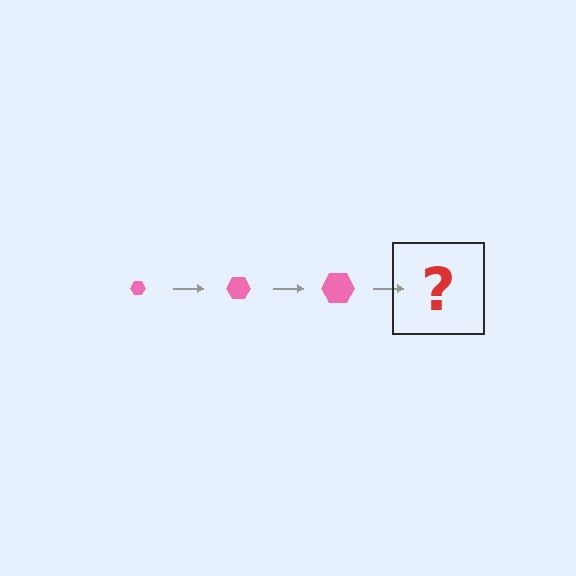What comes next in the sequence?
The next element should be a pink hexagon, larger than the previous one.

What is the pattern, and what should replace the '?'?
The pattern is that the hexagon gets progressively larger each step. The '?' should be a pink hexagon, larger than the previous one.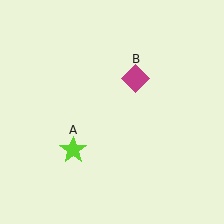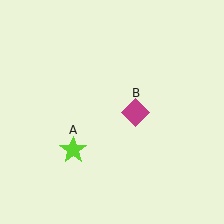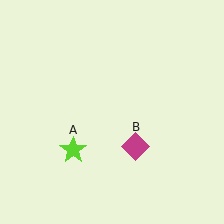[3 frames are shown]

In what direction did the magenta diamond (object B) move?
The magenta diamond (object B) moved down.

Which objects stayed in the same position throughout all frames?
Lime star (object A) remained stationary.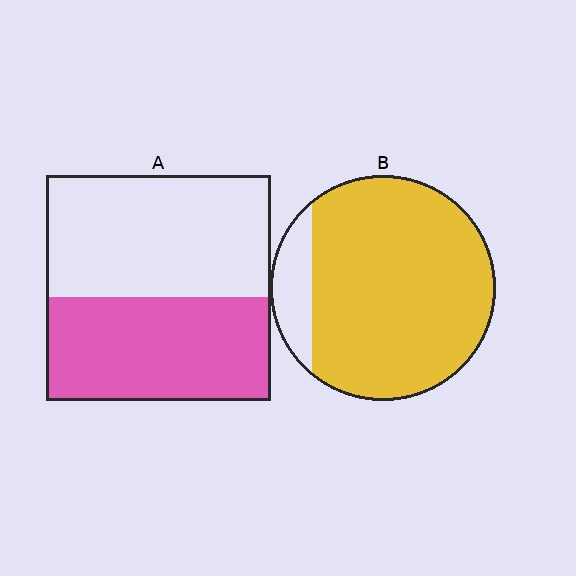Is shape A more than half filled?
Roughly half.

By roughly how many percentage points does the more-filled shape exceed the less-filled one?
By roughly 40 percentage points (B over A).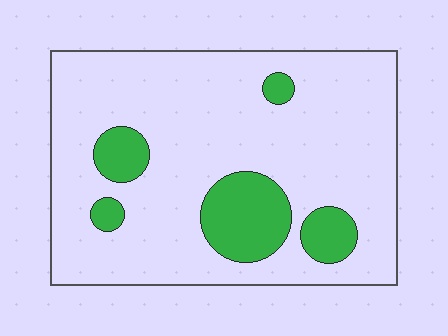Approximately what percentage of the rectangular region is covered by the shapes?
Approximately 15%.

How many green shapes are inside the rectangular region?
5.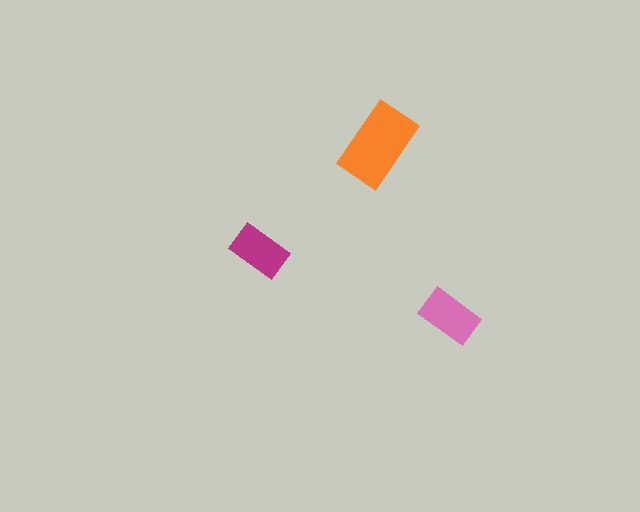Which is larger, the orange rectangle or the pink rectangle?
The orange one.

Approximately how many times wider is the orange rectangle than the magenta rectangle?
About 1.5 times wider.